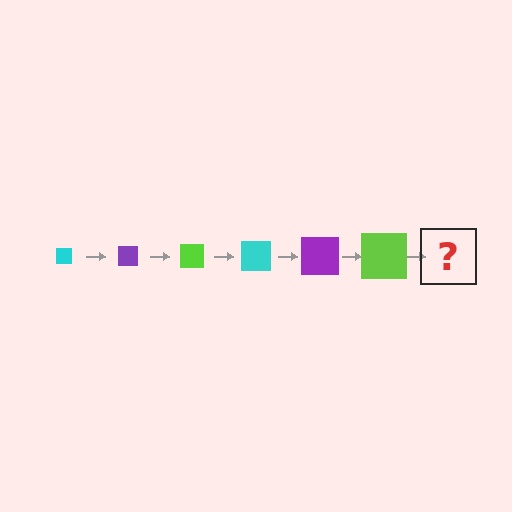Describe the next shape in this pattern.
It should be a cyan square, larger than the previous one.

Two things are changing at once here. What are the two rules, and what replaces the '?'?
The two rules are that the square grows larger each step and the color cycles through cyan, purple, and lime. The '?' should be a cyan square, larger than the previous one.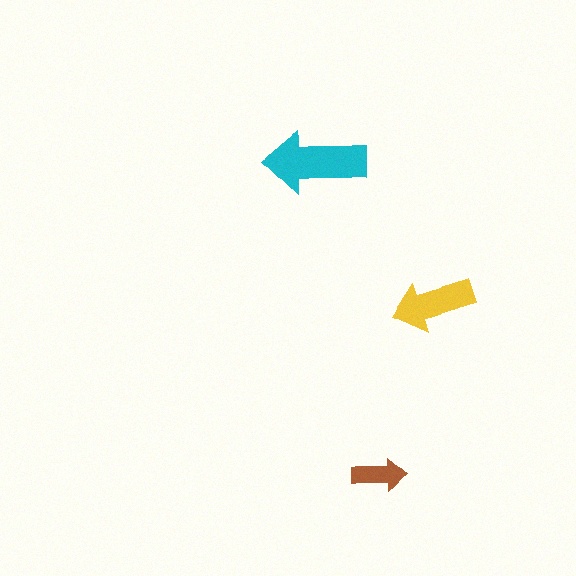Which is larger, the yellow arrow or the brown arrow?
The yellow one.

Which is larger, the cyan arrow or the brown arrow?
The cyan one.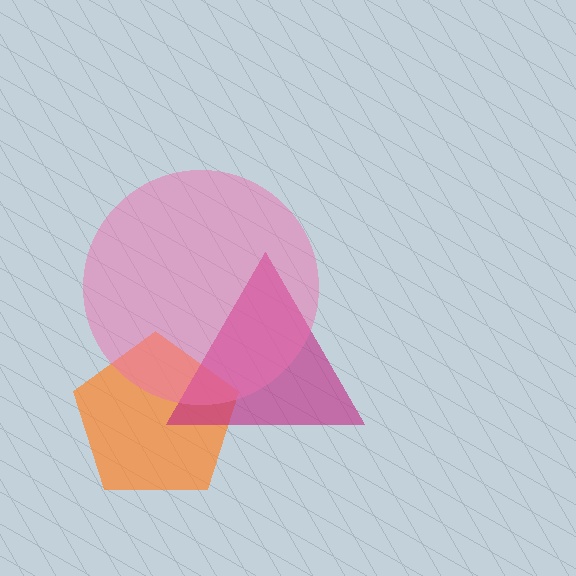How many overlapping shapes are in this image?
There are 3 overlapping shapes in the image.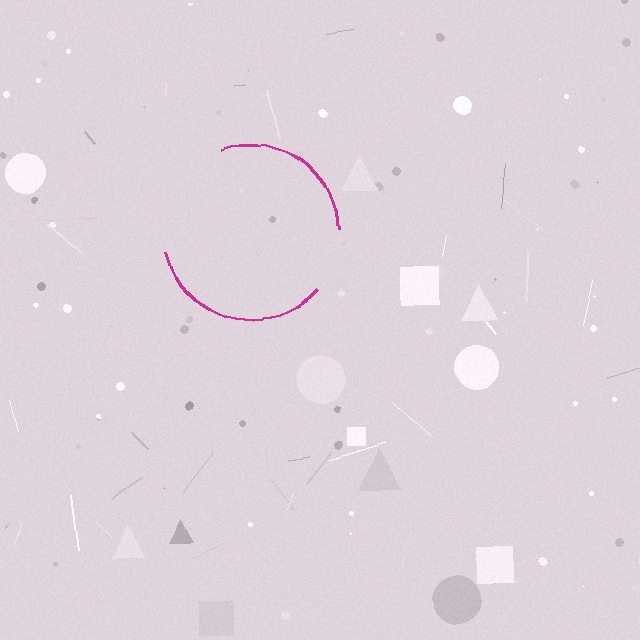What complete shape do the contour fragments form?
The contour fragments form a circle.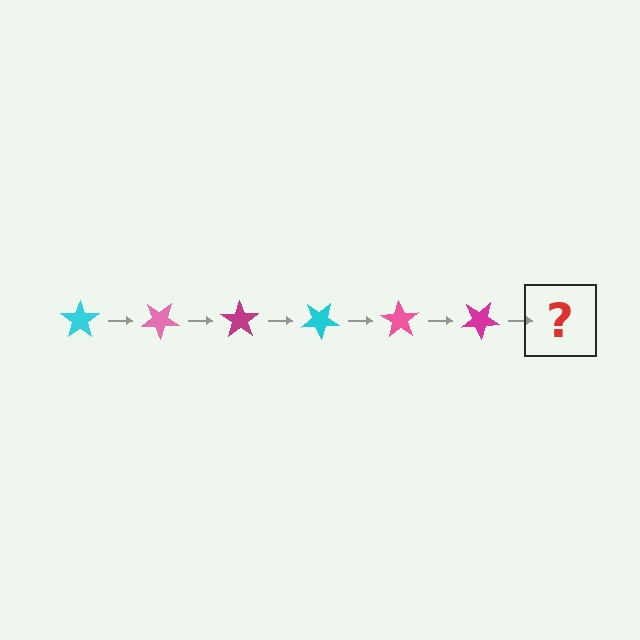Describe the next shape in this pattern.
It should be a cyan star, rotated 210 degrees from the start.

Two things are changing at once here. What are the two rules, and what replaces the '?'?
The two rules are that it rotates 35 degrees each step and the color cycles through cyan, pink, and magenta. The '?' should be a cyan star, rotated 210 degrees from the start.